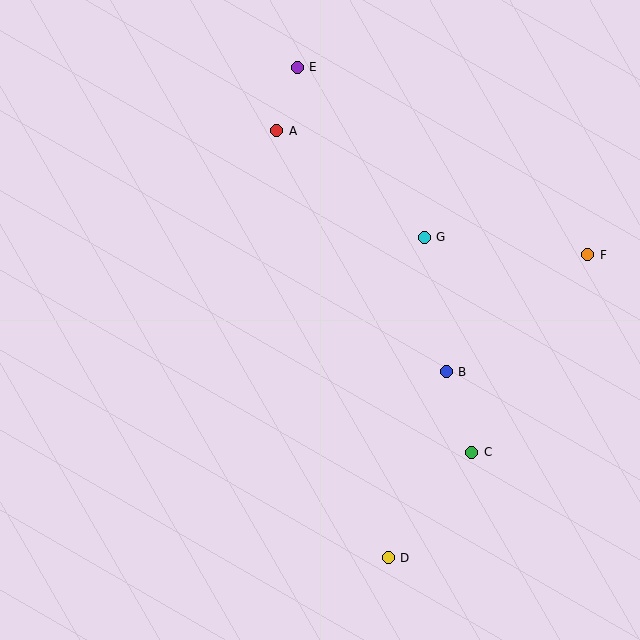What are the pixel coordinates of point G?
Point G is at (424, 237).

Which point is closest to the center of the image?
Point G at (424, 237) is closest to the center.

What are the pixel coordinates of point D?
Point D is at (388, 558).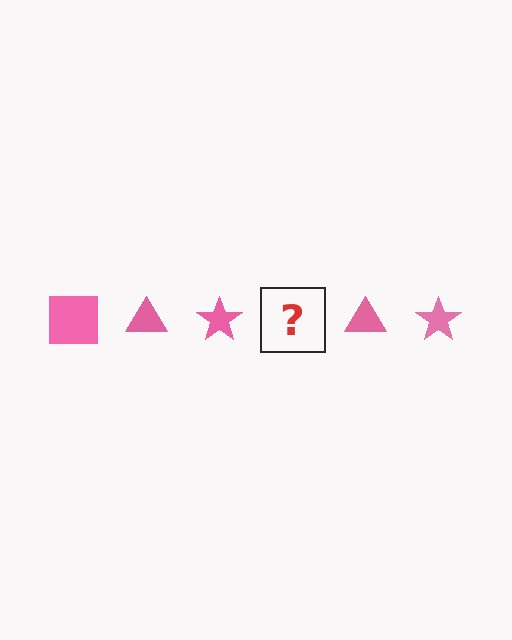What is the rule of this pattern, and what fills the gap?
The rule is that the pattern cycles through square, triangle, star shapes in pink. The gap should be filled with a pink square.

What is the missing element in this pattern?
The missing element is a pink square.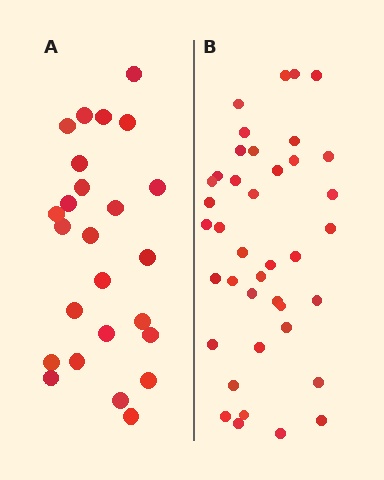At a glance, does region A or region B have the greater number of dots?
Region B (the right region) has more dots.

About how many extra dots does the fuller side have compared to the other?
Region B has approximately 15 more dots than region A.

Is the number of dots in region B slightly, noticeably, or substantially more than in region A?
Region B has substantially more. The ratio is roughly 1.6 to 1.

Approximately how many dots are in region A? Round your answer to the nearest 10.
About 20 dots. (The exact count is 25, which rounds to 20.)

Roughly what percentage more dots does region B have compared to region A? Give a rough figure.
About 60% more.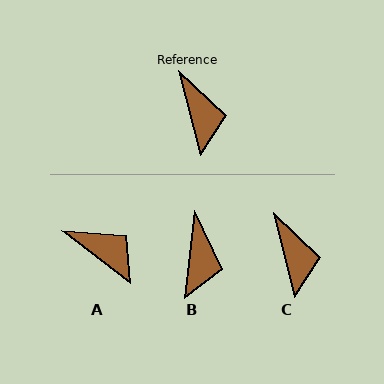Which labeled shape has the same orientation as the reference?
C.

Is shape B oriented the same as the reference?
No, it is off by about 20 degrees.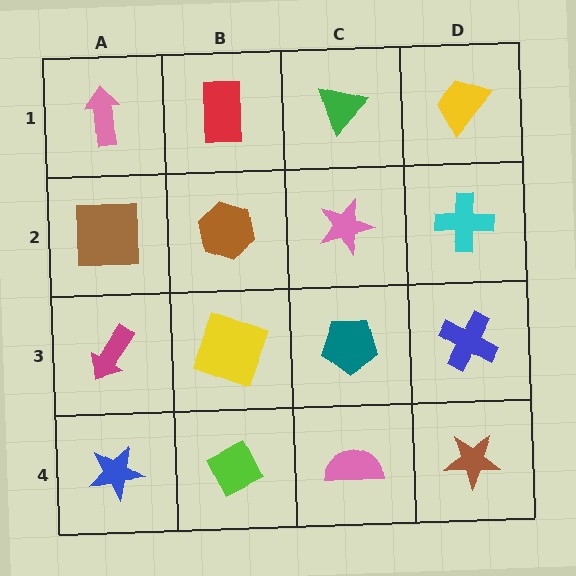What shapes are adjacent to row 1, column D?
A cyan cross (row 2, column D), a green triangle (row 1, column C).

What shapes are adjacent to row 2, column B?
A red rectangle (row 1, column B), a yellow square (row 3, column B), a brown square (row 2, column A), a pink star (row 2, column C).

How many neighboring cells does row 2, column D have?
3.